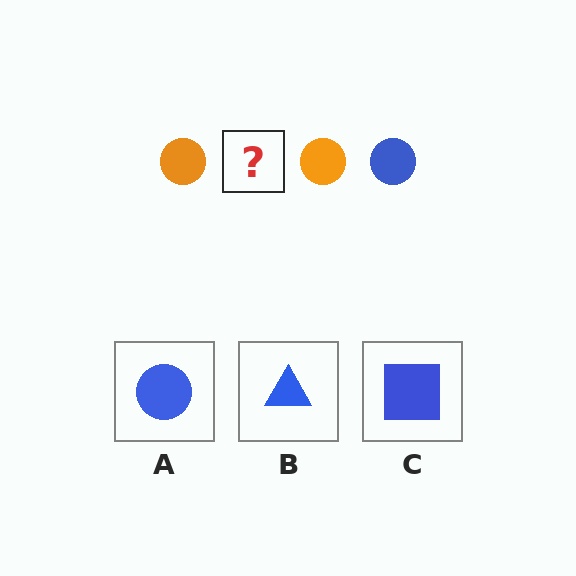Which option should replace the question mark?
Option A.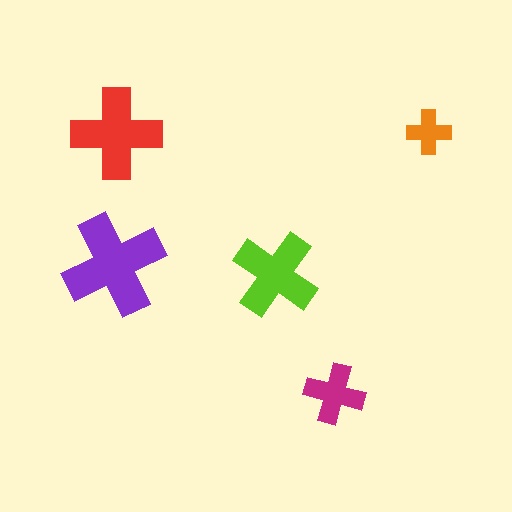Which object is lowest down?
The magenta cross is bottommost.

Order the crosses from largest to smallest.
the purple one, the red one, the lime one, the magenta one, the orange one.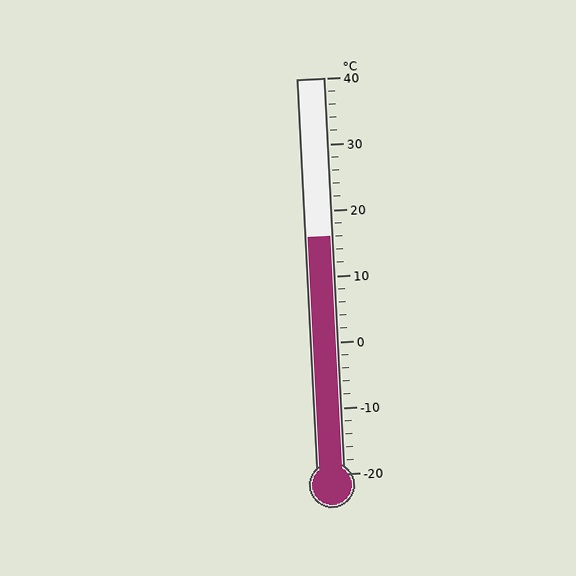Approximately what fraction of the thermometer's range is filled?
The thermometer is filled to approximately 60% of its range.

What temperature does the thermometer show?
The thermometer shows approximately 16°C.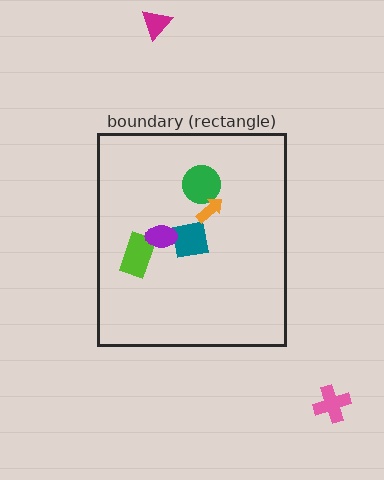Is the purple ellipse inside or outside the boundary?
Inside.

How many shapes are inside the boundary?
5 inside, 2 outside.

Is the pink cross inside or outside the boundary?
Outside.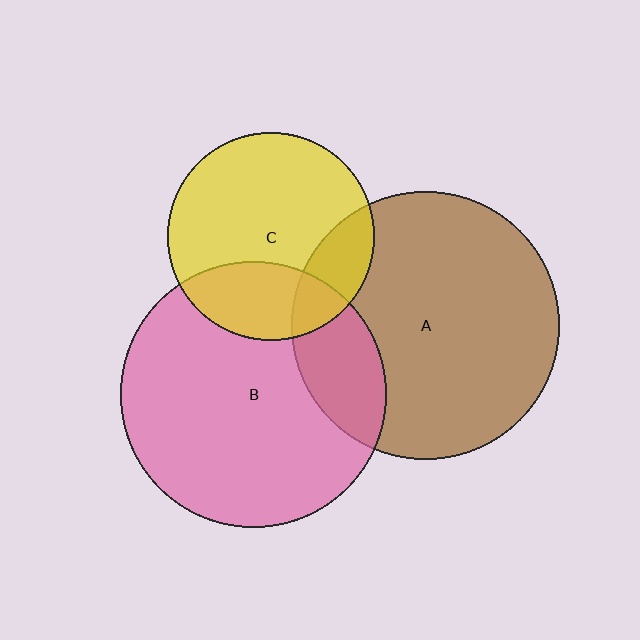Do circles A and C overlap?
Yes.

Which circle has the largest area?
Circle A (brown).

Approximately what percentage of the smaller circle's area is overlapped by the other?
Approximately 20%.